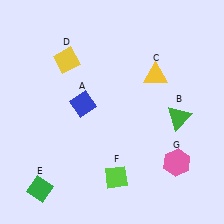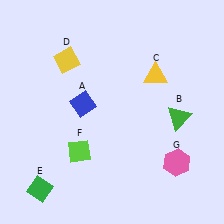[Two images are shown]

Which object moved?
The lime diamond (F) moved left.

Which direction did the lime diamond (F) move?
The lime diamond (F) moved left.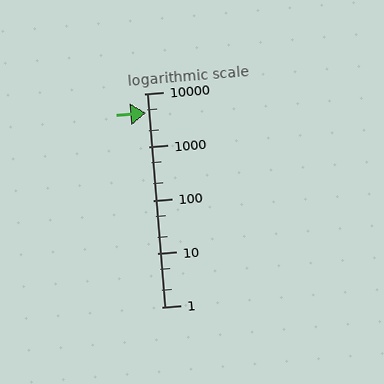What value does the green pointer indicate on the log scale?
The pointer indicates approximately 4400.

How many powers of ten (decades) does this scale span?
The scale spans 4 decades, from 1 to 10000.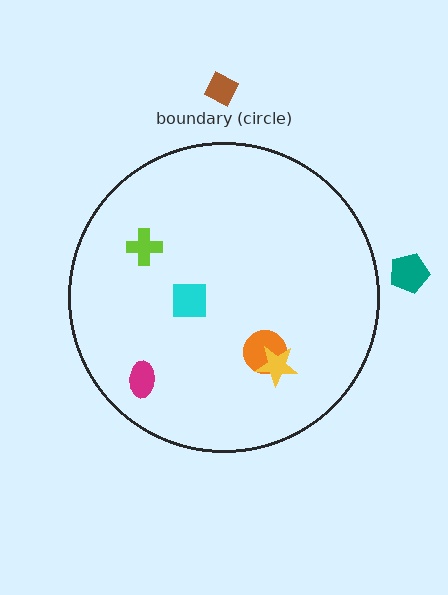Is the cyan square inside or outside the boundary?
Inside.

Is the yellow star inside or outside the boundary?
Inside.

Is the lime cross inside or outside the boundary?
Inside.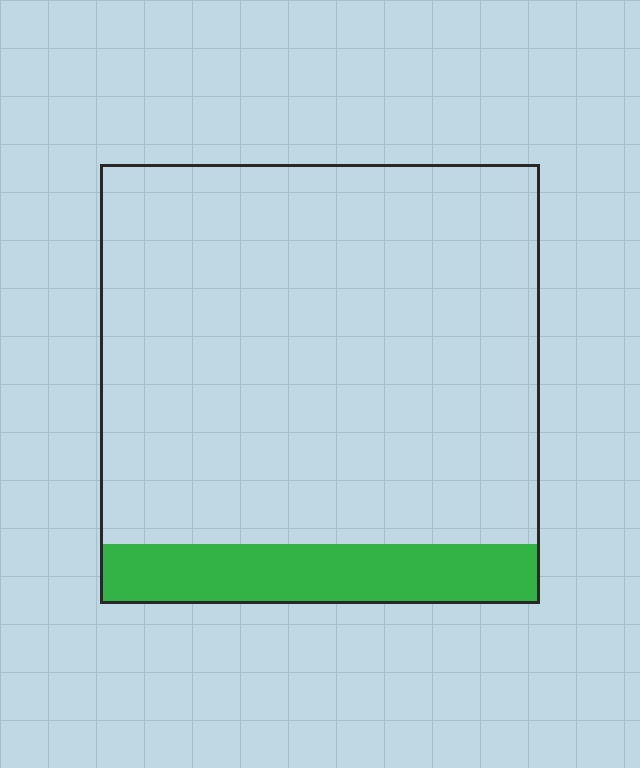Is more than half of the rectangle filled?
No.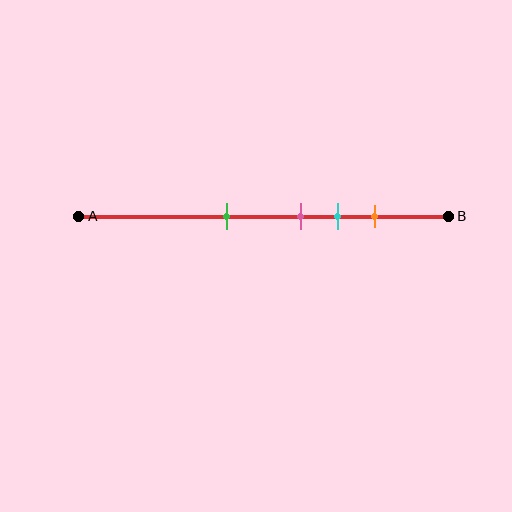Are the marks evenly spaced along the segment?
No, the marks are not evenly spaced.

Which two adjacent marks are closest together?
The pink and cyan marks are the closest adjacent pair.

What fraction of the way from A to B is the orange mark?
The orange mark is approximately 80% (0.8) of the way from A to B.